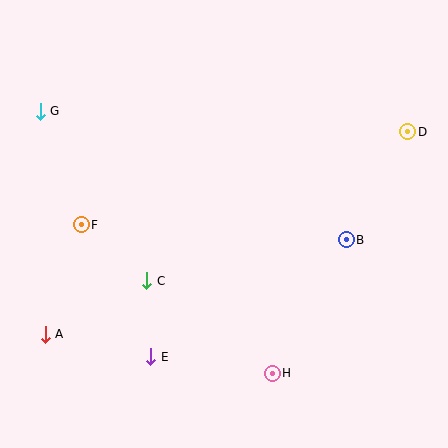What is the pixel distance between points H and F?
The distance between H and F is 242 pixels.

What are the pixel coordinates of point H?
Point H is at (272, 373).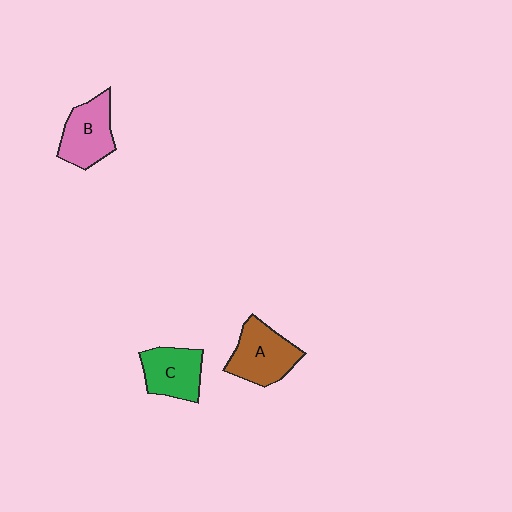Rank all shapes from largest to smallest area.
From largest to smallest: A (brown), B (pink), C (green).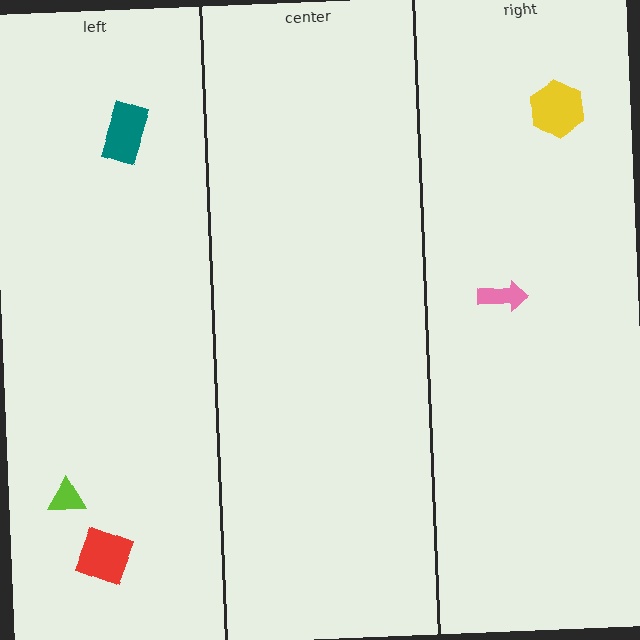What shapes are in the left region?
The red diamond, the lime triangle, the teal rectangle.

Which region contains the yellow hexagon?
The right region.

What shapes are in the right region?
The pink arrow, the yellow hexagon.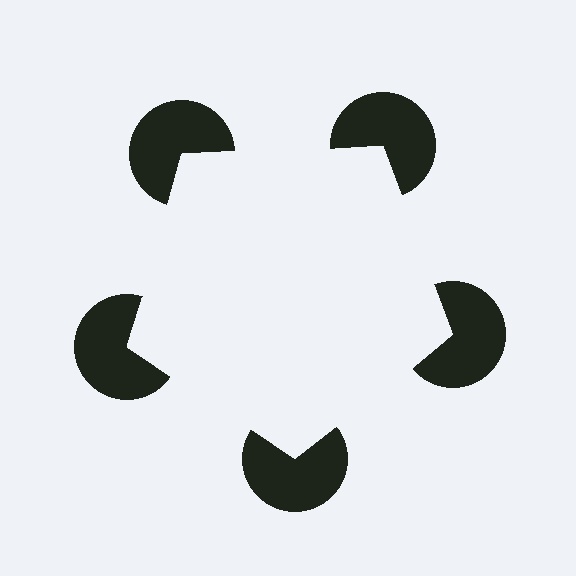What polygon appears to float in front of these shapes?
An illusory pentagon — its edges are inferred from the aligned wedge cuts in the pac-man discs, not physically drawn.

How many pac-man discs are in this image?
There are 5 — one at each vertex of the illusory pentagon.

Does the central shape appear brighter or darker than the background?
It typically appears slightly brighter than the background, even though no actual brightness change is drawn.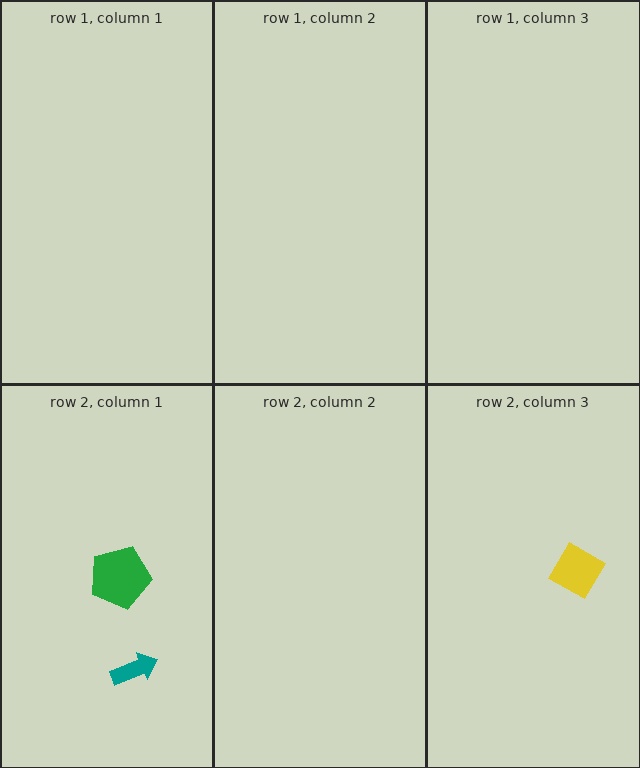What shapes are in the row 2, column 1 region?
The teal arrow, the green pentagon.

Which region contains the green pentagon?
The row 2, column 1 region.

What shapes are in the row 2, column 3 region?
The yellow diamond.